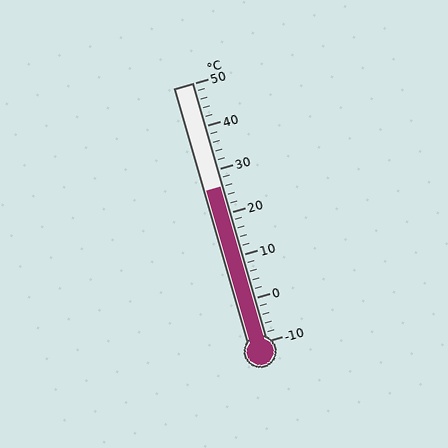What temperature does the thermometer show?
The thermometer shows approximately 26°C.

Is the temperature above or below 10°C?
The temperature is above 10°C.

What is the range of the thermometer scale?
The thermometer scale ranges from -10°C to 50°C.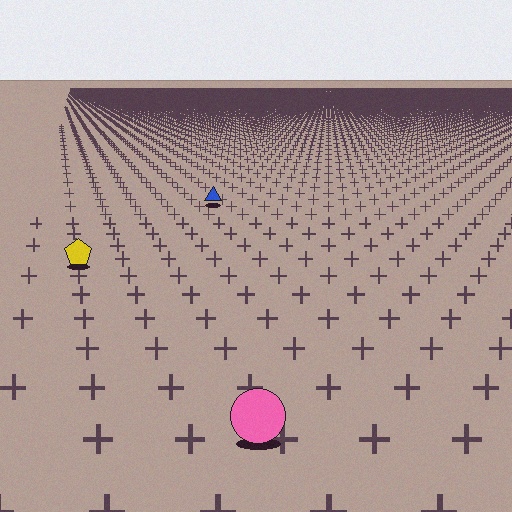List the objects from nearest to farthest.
From nearest to farthest: the pink circle, the yellow pentagon, the blue triangle.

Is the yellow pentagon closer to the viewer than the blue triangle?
Yes. The yellow pentagon is closer — you can tell from the texture gradient: the ground texture is coarser near it.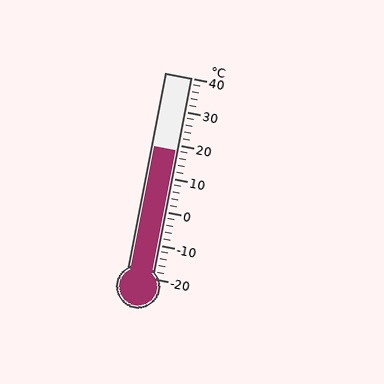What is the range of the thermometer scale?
The thermometer scale ranges from -20°C to 40°C.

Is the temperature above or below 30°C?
The temperature is below 30°C.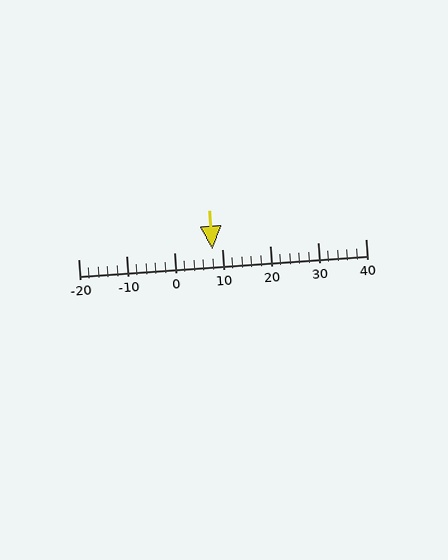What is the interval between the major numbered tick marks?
The major tick marks are spaced 10 units apart.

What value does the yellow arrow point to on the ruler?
The yellow arrow points to approximately 8.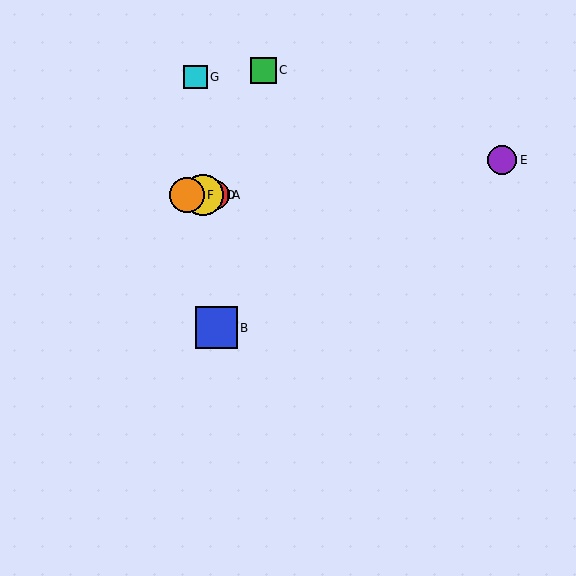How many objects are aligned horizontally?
3 objects (A, D, F) are aligned horizontally.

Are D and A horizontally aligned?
Yes, both are at y≈195.